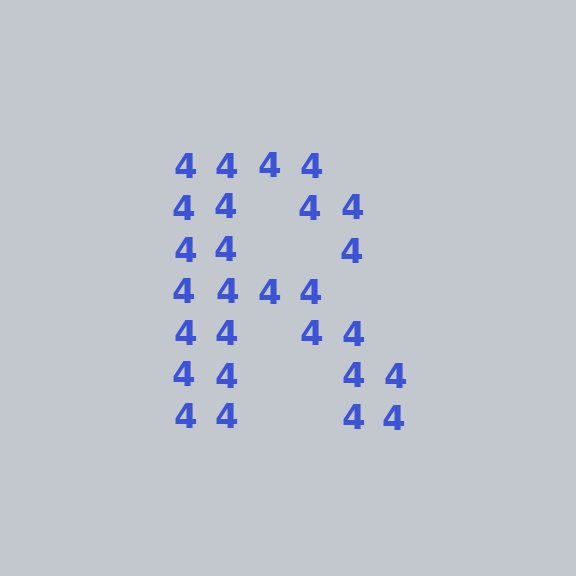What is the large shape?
The large shape is the letter R.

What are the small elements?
The small elements are digit 4's.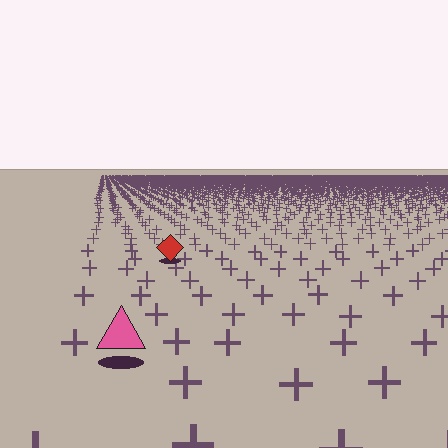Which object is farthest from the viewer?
The red diamond is farthest from the viewer. It appears smaller and the ground texture around it is denser.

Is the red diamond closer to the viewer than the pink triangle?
No. The pink triangle is closer — you can tell from the texture gradient: the ground texture is coarser near it.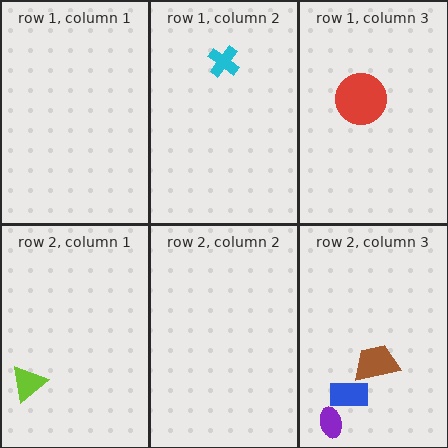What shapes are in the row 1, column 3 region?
The red circle.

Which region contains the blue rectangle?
The row 2, column 3 region.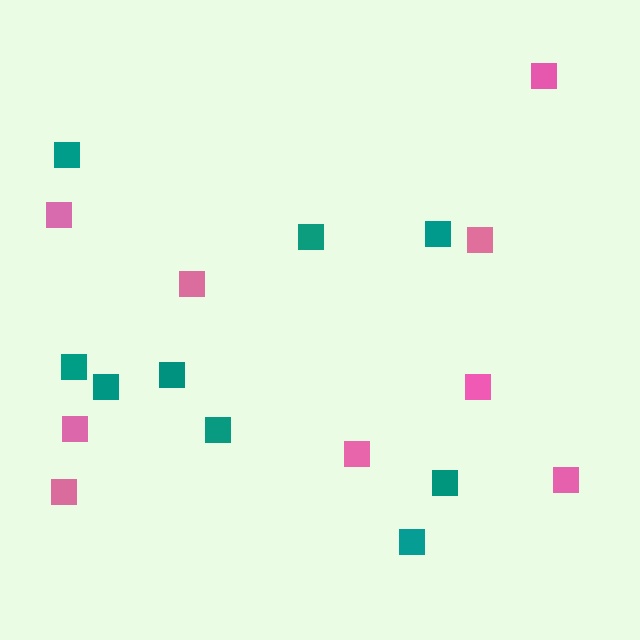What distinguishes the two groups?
There are 2 groups: one group of pink squares (9) and one group of teal squares (9).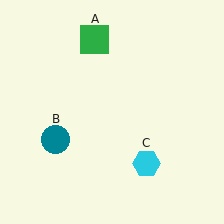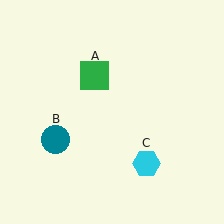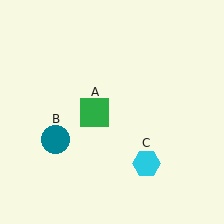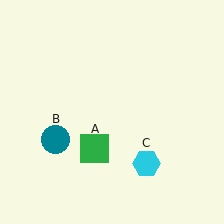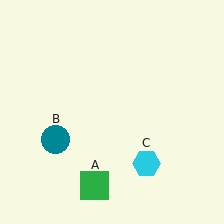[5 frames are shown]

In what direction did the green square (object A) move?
The green square (object A) moved down.